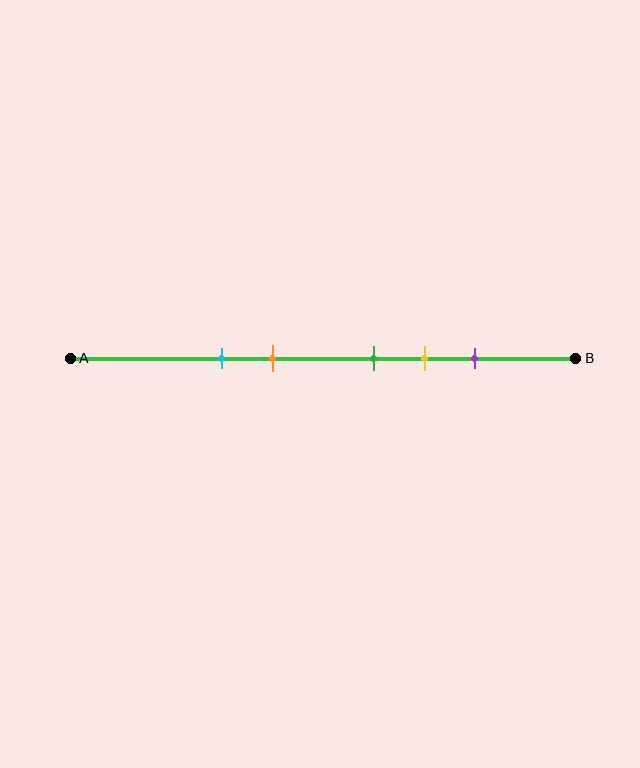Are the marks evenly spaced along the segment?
No, the marks are not evenly spaced.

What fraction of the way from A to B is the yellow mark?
The yellow mark is approximately 70% (0.7) of the way from A to B.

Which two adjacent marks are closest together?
The green and yellow marks are the closest adjacent pair.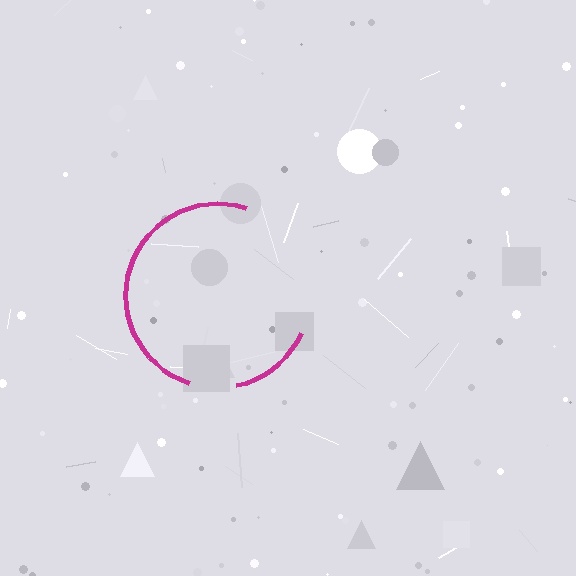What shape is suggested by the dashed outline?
The dashed outline suggests a circle.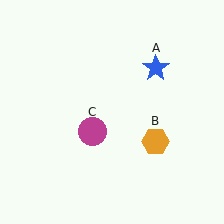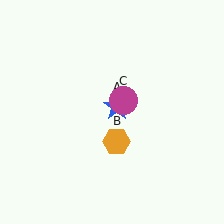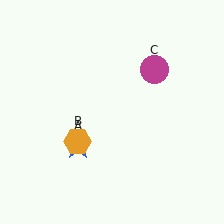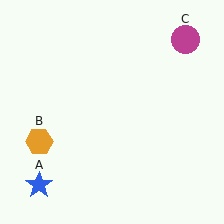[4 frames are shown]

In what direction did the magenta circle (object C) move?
The magenta circle (object C) moved up and to the right.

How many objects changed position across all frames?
3 objects changed position: blue star (object A), orange hexagon (object B), magenta circle (object C).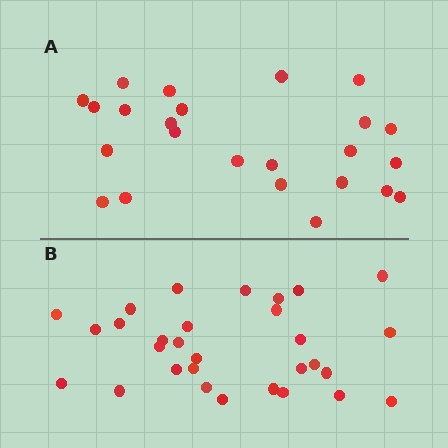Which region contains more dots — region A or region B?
Region B (the bottom region) has more dots.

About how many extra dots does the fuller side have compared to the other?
Region B has about 6 more dots than region A.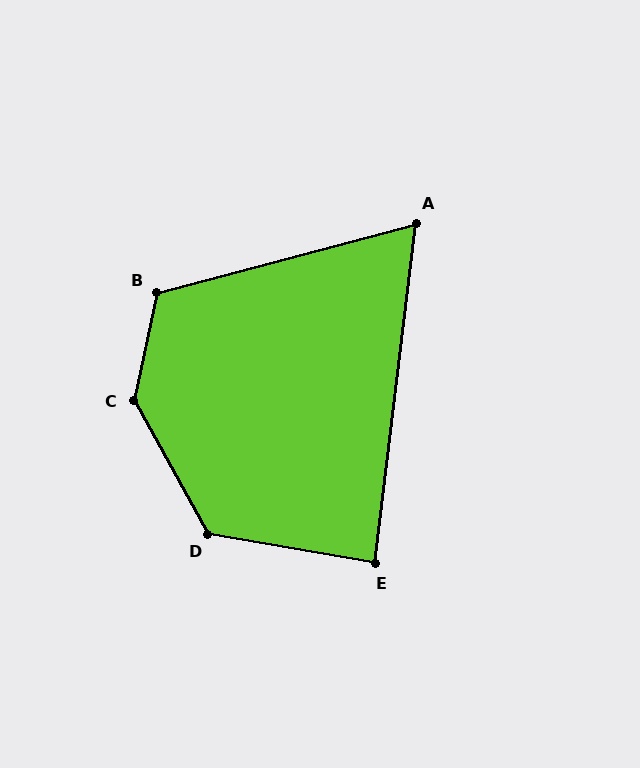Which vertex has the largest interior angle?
C, at approximately 139 degrees.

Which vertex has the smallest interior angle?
A, at approximately 68 degrees.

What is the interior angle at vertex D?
Approximately 129 degrees (obtuse).